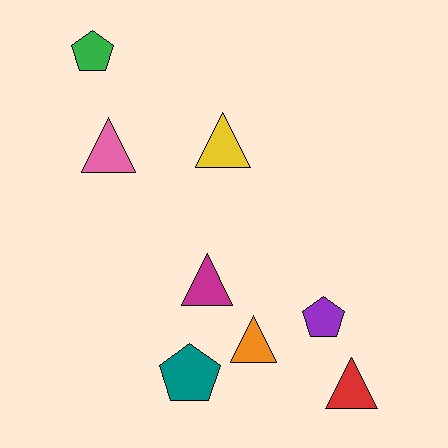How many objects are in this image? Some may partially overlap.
There are 8 objects.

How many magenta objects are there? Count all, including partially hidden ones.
There is 1 magenta object.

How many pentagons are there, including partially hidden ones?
There are 3 pentagons.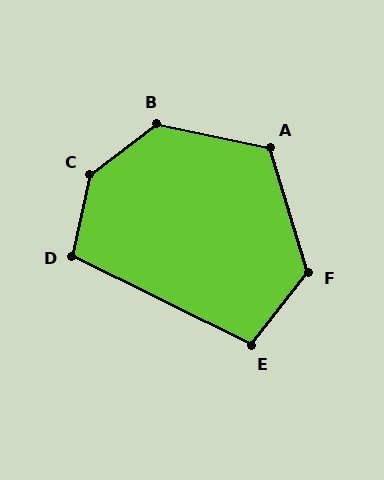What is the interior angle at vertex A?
Approximately 119 degrees (obtuse).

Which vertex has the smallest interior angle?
E, at approximately 102 degrees.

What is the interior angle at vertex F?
Approximately 125 degrees (obtuse).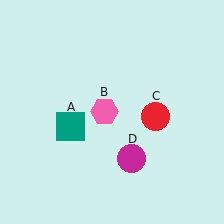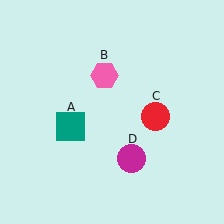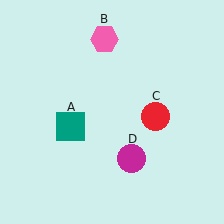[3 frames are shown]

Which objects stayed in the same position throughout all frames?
Teal square (object A) and red circle (object C) and magenta circle (object D) remained stationary.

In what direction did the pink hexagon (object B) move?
The pink hexagon (object B) moved up.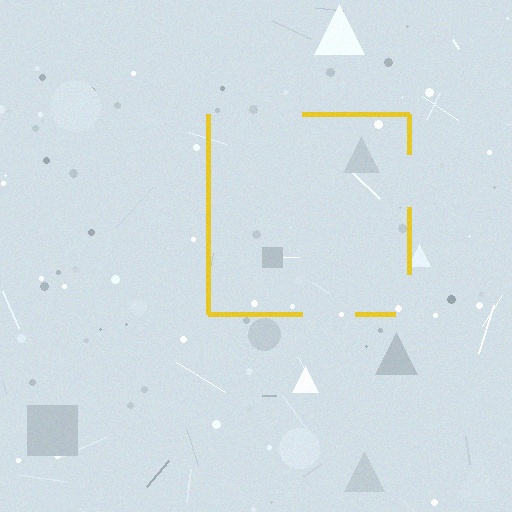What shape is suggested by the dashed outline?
The dashed outline suggests a square.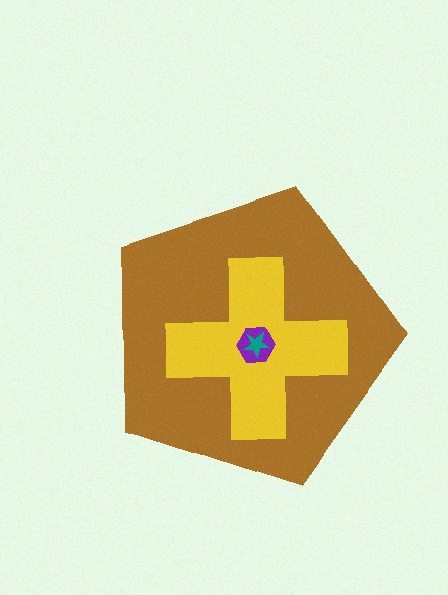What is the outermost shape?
The brown pentagon.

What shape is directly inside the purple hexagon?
The teal star.